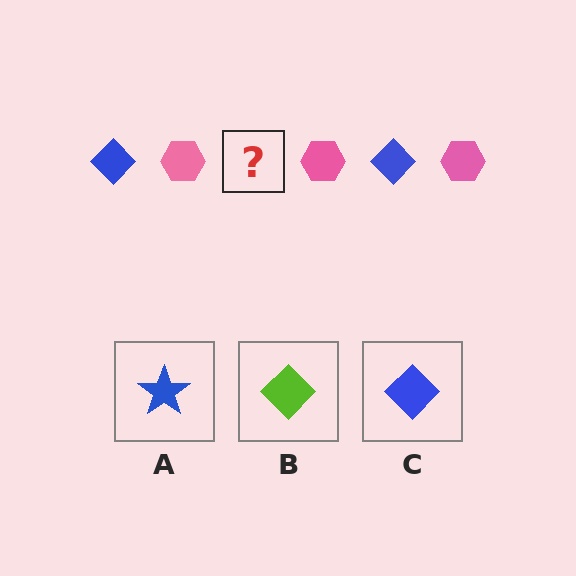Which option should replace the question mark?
Option C.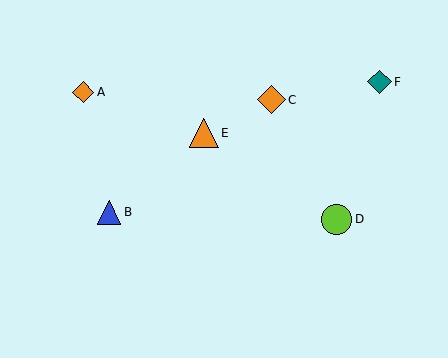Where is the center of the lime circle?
The center of the lime circle is at (336, 219).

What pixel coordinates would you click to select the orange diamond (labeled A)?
Click at (83, 92) to select the orange diamond A.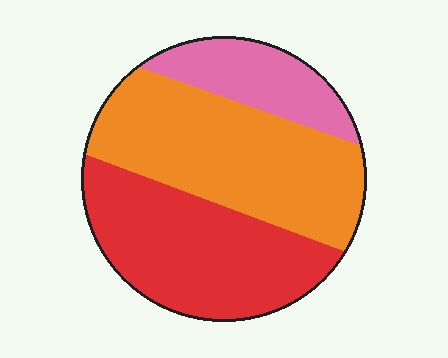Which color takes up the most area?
Orange, at roughly 45%.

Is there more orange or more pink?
Orange.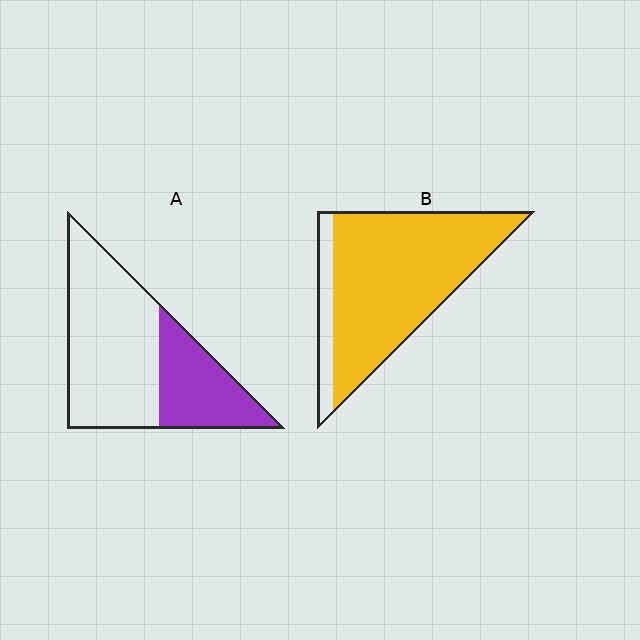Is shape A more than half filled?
No.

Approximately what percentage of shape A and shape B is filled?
A is approximately 35% and B is approximately 85%.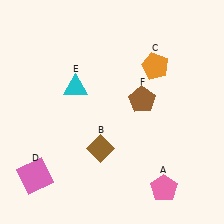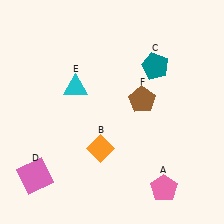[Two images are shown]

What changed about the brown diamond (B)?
In Image 1, B is brown. In Image 2, it changed to orange.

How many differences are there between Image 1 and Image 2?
There are 2 differences between the two images.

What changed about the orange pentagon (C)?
In Image 1, C is orange. In Image 2, it changed to teal.